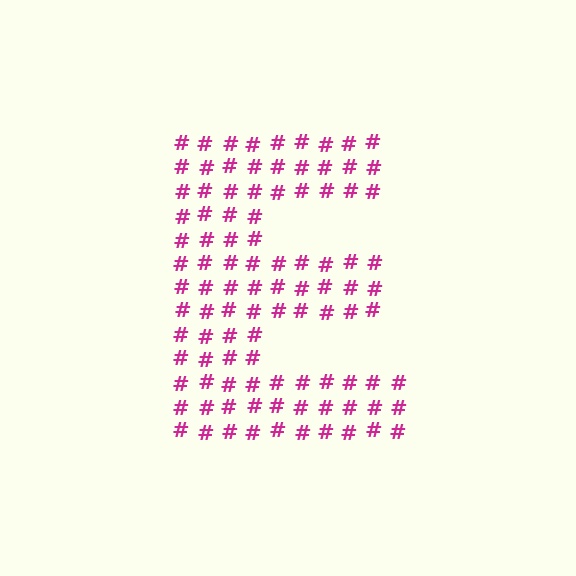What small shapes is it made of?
It is made of small hash symbols.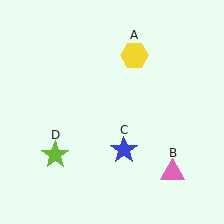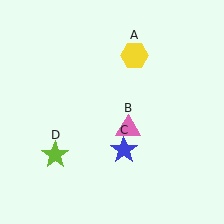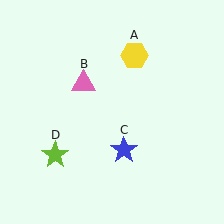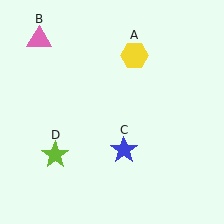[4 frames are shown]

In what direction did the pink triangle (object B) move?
The pink triangle (object B) moved up and to the left.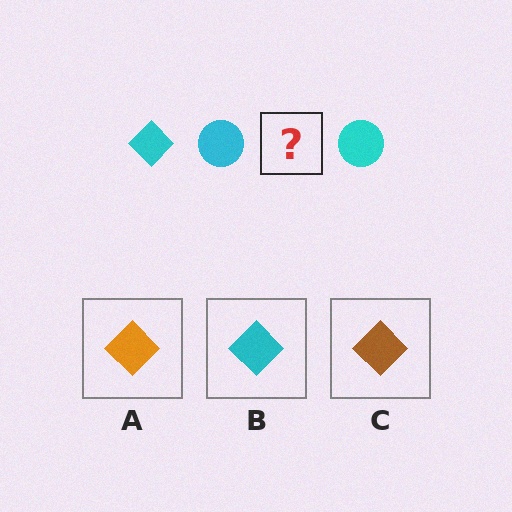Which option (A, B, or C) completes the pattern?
B.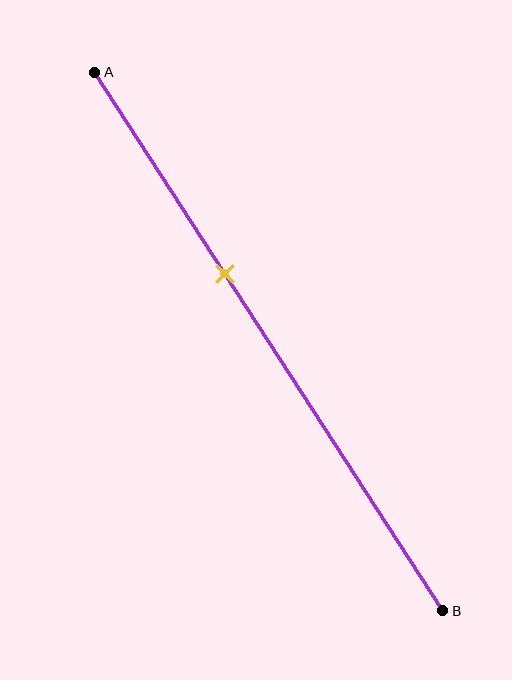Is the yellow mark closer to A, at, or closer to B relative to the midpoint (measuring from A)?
The yellow mark is closer to point A than the midpoint of segment AB.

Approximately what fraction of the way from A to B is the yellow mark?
The yellow mark is approximately 35% of the way from A to B.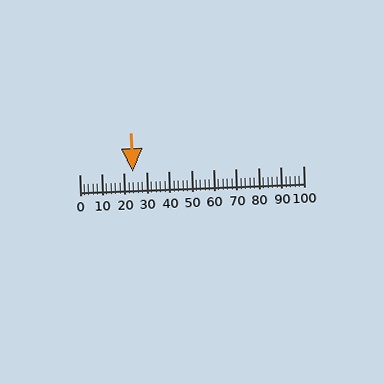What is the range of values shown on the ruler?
The ruler shows values from 0 to 100.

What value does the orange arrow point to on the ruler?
The orange arrow points to approximately 24.